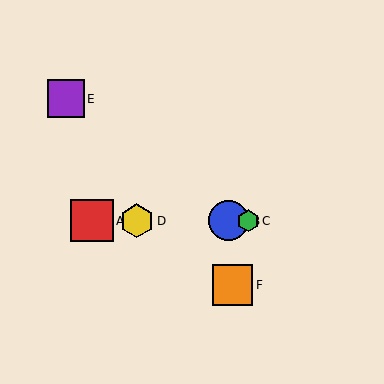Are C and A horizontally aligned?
Yes, both are at y≈221.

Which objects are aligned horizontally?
Objects A, B, C, D are aligned horizontally.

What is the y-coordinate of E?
Object E is at y≈99.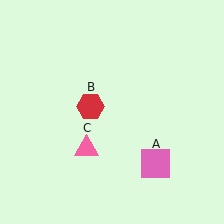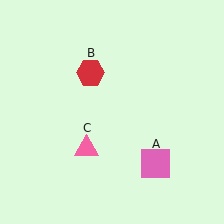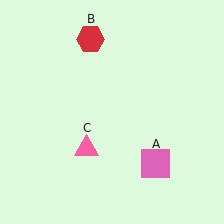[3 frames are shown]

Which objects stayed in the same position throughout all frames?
Pink square (object A) and pink triangle (object C) remained stationary.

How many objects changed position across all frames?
1 object changed position: red hexagon (object B).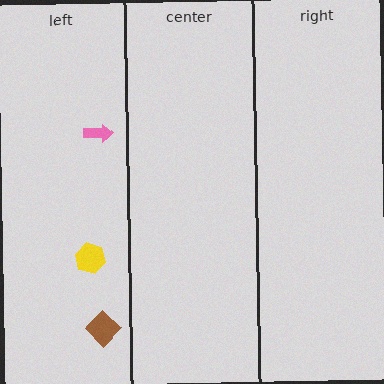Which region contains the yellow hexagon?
The left region.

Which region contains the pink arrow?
The left region.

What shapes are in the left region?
The pink arrow, the yellow hexagon, the brown diamond.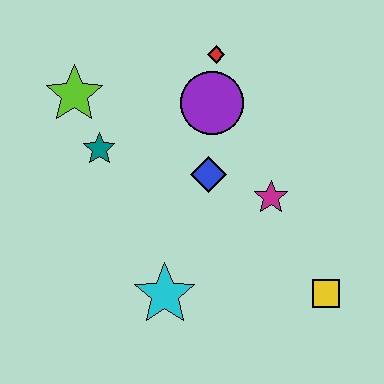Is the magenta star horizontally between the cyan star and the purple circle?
No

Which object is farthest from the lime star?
The yellow square is farthest from the lime star.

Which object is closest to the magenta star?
The blue diamond is closest to the magenta star.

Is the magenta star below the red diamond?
Yes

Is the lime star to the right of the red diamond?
No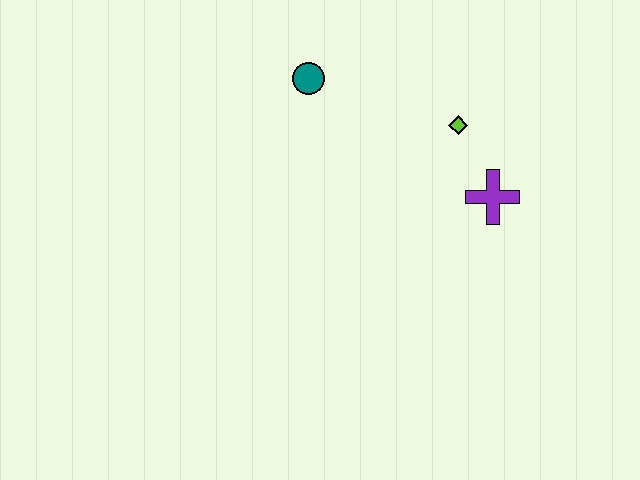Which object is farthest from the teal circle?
The purple cross is farthest from the teal circle.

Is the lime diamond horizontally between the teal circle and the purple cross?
Yes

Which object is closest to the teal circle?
The lime diamond is closest to the teal circle.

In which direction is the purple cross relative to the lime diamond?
The purple cross is below the lime diamond.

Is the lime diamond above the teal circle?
No